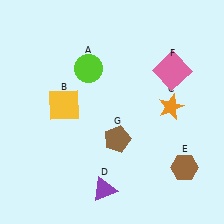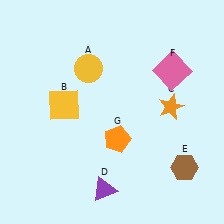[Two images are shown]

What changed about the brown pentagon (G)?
In Image 1, G is brown. In Image 2, it changed to orange.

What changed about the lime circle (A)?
In Image 1, A is lime. In Image 2, it changed to yellow.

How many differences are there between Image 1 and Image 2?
There are 2 differences between the two images.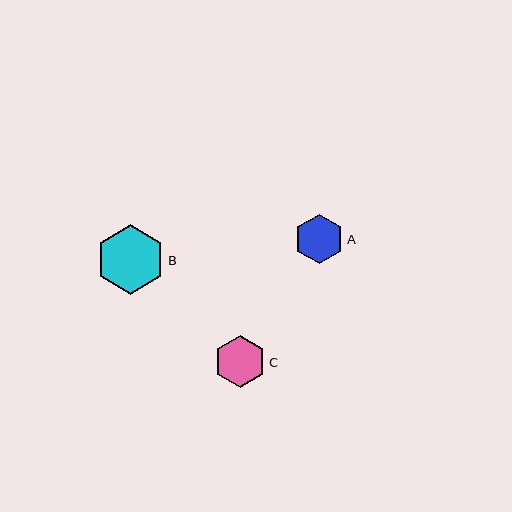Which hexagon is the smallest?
Hexagon A is the smallest with a size of approximately 50 pixels.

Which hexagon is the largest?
Hexagon B is the largest with a size of approximately 69 pixels.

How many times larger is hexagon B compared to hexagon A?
Hexagon B is approximately 1.4 times the size of hexagon A.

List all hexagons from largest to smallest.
From largest to smallest: B, C, A.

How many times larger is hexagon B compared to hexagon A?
Hexagon B is approximately 1.4 times the size of hexagon A.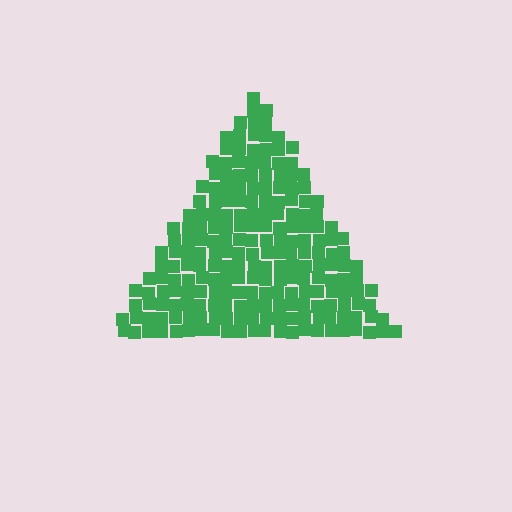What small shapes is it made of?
It is made of small squares.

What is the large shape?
The large shape is a triangle.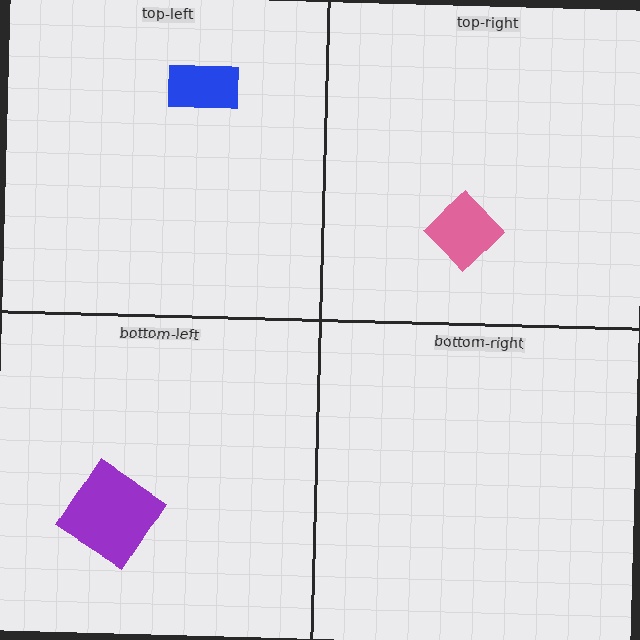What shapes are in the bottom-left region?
The purple diamond.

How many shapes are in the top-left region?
1.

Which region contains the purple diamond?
The bottom-left region.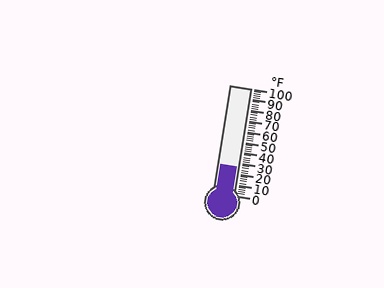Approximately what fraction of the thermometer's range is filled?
The thermometer is filled to approximately 25% of its range.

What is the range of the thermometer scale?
The thermometer scale ranges from 0°F to 100°F.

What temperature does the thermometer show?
The thermometer shows approximately 26°F.